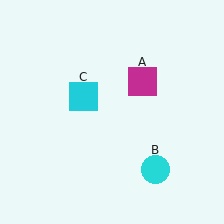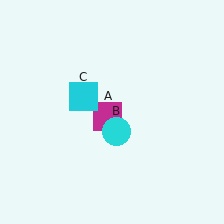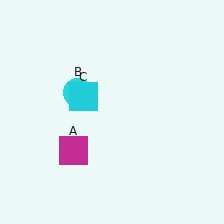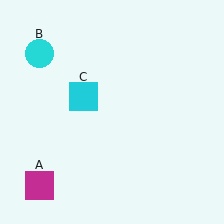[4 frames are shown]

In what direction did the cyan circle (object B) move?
The cyan circle (object B) moved up and to the left.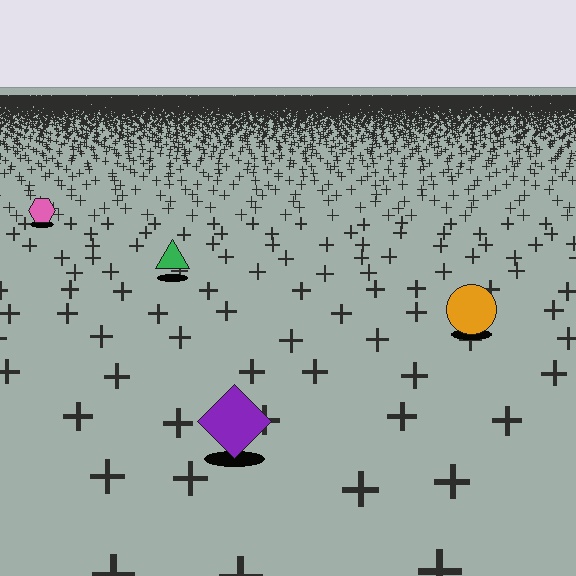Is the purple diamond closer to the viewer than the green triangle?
Yes. The purple diamond is closer — you can tell from the texture gradient: the ground texture is coarser near it.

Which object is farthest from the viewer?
The pink hexagon is farthest from the viewer. It appears smaller and the ground texture around it is denser.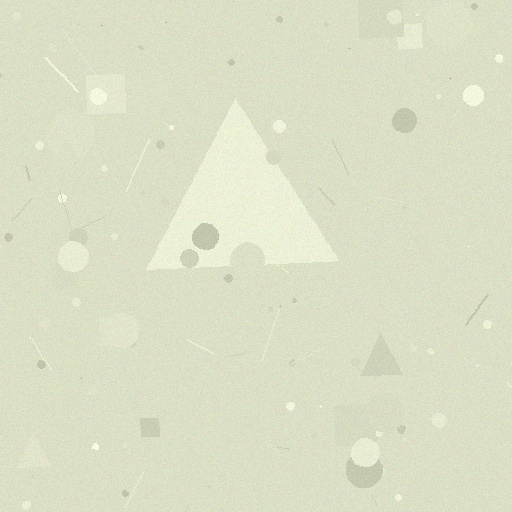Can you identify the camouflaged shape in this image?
The camouflaged shape is a triangle.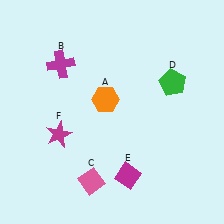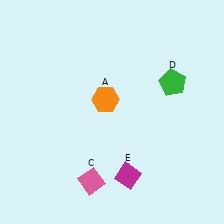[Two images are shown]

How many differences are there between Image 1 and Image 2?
There are 2 differences between the two images.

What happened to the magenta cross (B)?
The magenta cross (B) was removed in Image 2. It was in the top-left area of Image 1.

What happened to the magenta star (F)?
The magenta star (F) was removed in Image 2. It was in the bottom-left area of Image 1.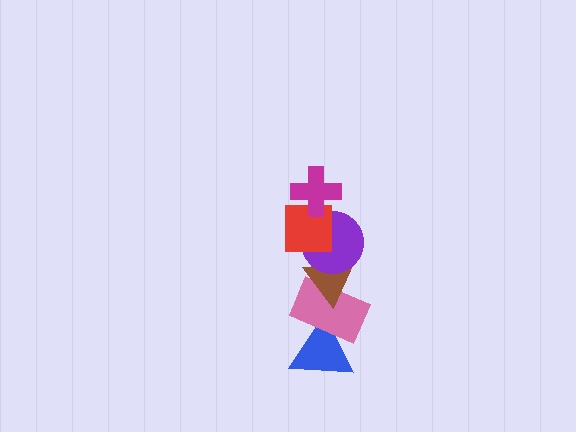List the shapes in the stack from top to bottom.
From top to bottom: the magenta cross, the red square, the purple circle, the brown triangle, the pink rectangle, the blue triangle.